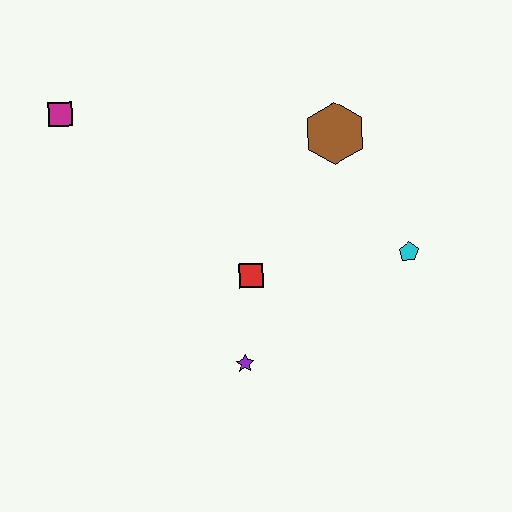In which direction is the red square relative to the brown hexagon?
The red square is below the brown hexagon.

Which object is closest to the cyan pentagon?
The brown hexagon is closest to the cyan pentagon.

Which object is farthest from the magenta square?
The cyan pentagon is farthest from the magenta square.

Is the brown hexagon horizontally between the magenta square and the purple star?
No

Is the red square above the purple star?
Yes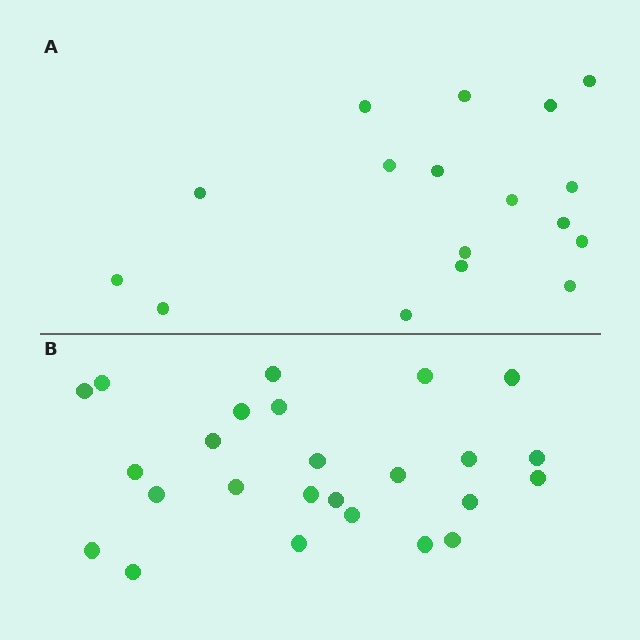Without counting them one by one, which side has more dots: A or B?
Region B (the bottom region) has more dots.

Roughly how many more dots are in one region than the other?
Region B has roughly 8 or so more dots than region A.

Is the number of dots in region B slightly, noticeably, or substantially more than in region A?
Region B has substantially more. The ratio is roughly 1.5 to 1.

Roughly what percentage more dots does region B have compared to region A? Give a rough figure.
About 45% more.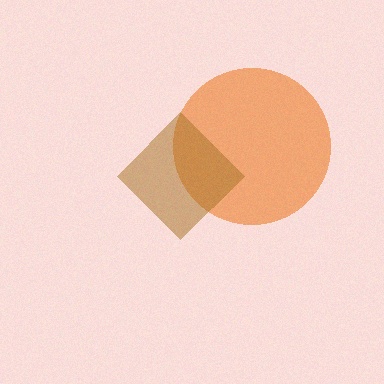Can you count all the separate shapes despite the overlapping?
Yes, there are 2 separate shapes.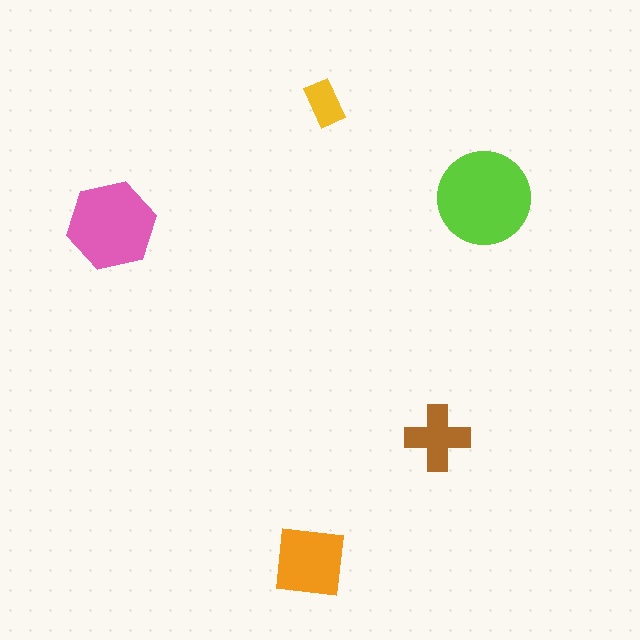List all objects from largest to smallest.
The lime circle, the pink hexagon, the orange square, the brown cross, the yellow rectangle.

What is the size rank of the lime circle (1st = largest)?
1st.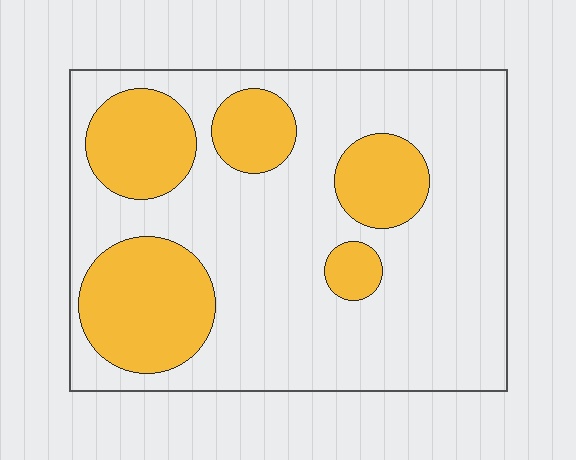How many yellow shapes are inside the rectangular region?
5.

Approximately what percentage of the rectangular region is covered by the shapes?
Approximately 30%.